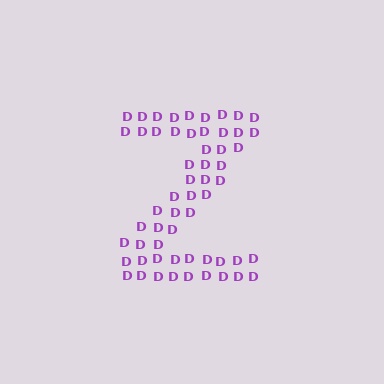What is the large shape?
The large shape is the letter Z.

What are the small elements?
The small elements are letter D's.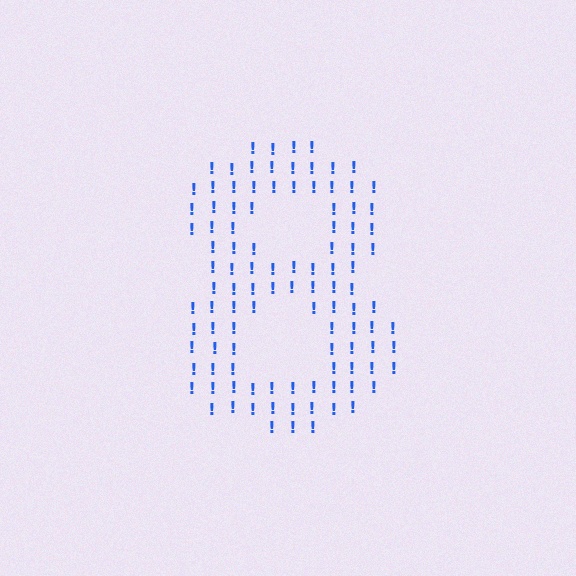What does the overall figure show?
The overall figure shows the digit 8.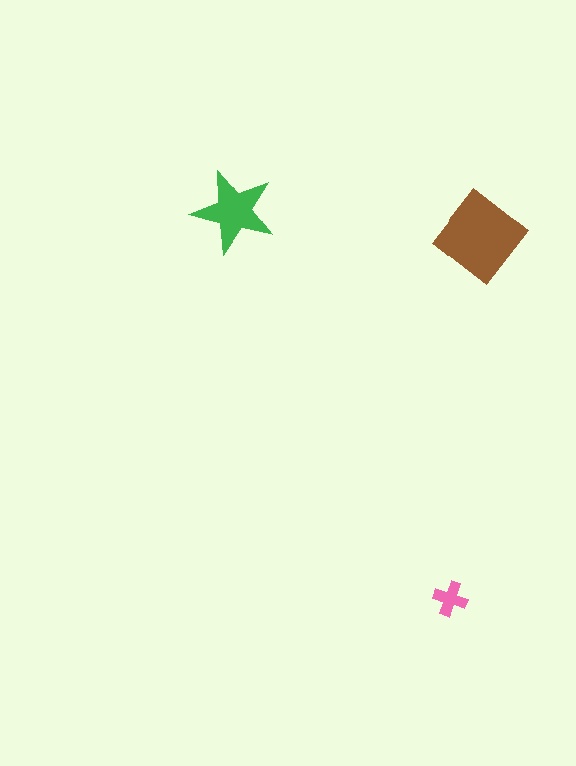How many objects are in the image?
There are 3 objects in the image.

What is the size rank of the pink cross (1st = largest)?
3rd.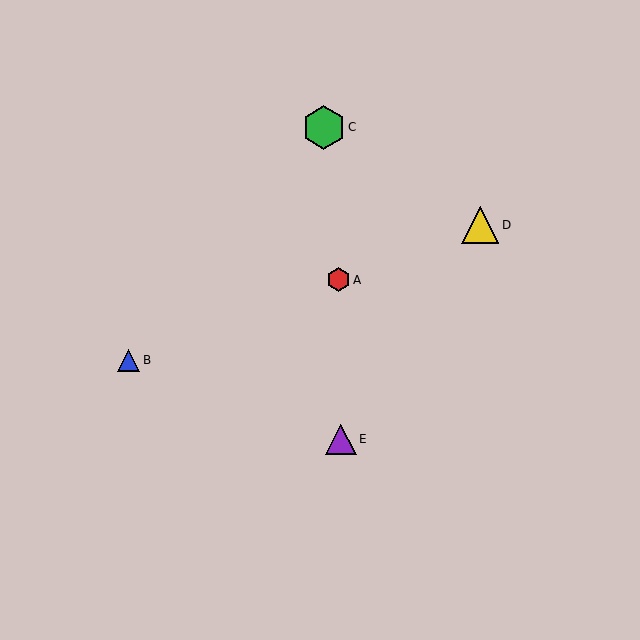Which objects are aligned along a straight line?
Objects A, B, D are aligned along a straight line.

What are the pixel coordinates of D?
Object D is at (480, 225).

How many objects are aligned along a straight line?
3 objects (A, B, D) are aligned along a straight line.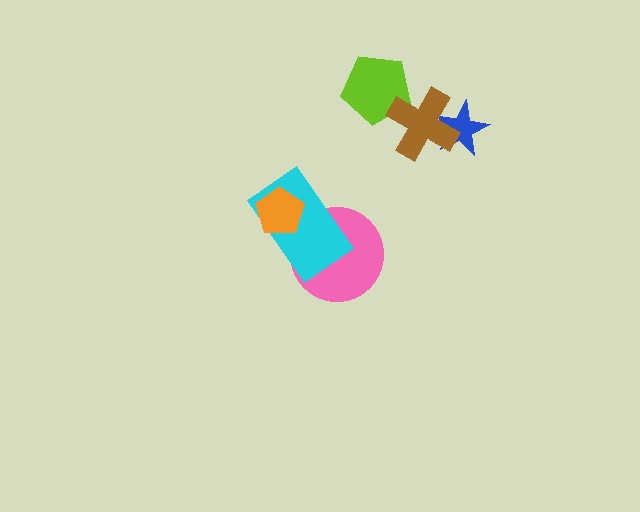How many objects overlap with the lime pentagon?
1 object overlaps with the lime pentagon.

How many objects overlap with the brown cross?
2 objects overlap with the brown cross.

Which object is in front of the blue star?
The brown cross is in front of the blue star.